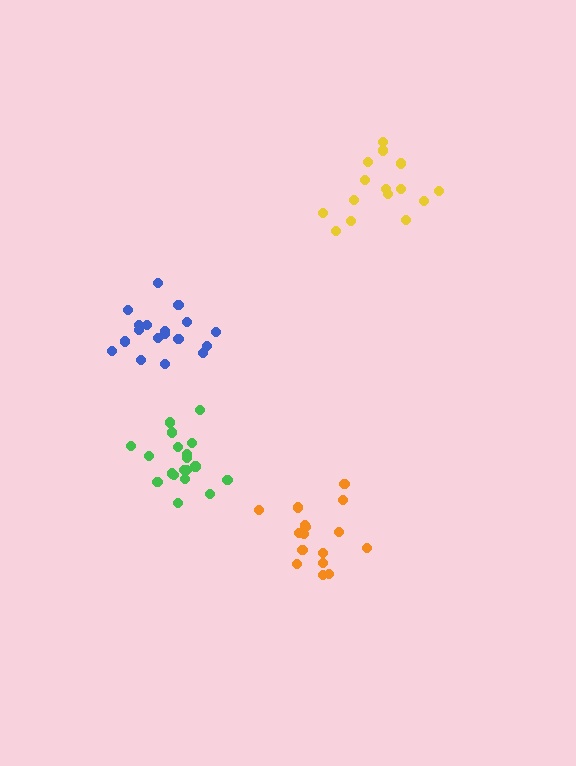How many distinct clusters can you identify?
There are 4 distinct clusters.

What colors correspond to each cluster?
The clusters are colored: orange, blue, yellow, green.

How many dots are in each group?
Group 1: 16 dots, Group 2: 18 dots, Group 3: 15 dots, Group 4: 19 dots (68 total).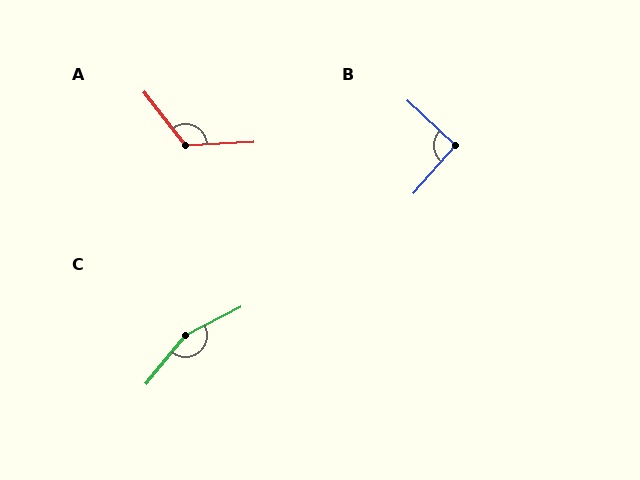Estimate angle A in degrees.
Approximately 124 degrees.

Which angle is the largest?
C, at approximately 156 degrees.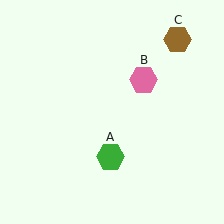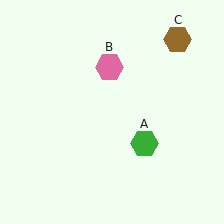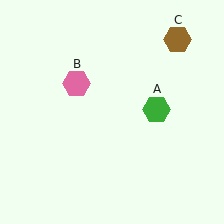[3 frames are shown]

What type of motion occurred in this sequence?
The green hexagon (object A), pink hexagon (object B) rotated counterclockwise around the center of the scene.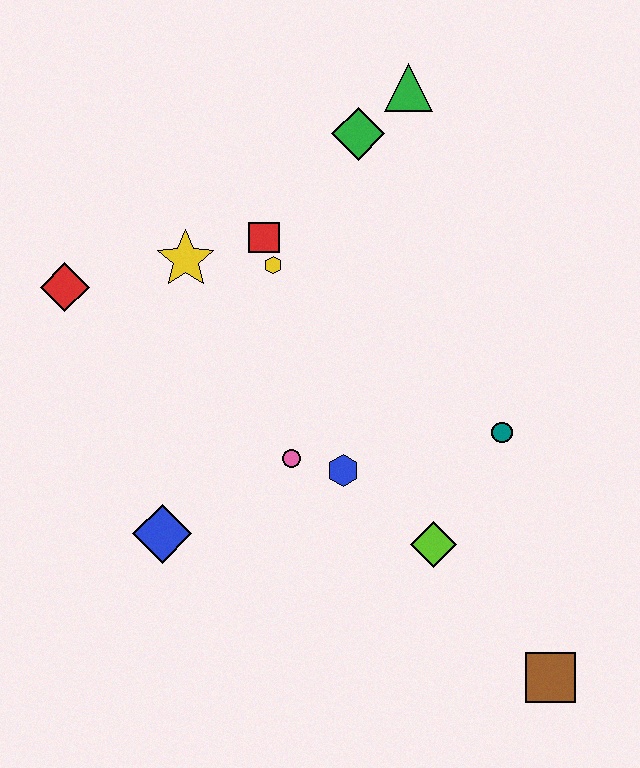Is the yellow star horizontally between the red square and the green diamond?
No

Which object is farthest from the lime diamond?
The green triangle is farthest from the lime diamond.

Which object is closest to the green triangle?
The green diamond is closest to the green triangle.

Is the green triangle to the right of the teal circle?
No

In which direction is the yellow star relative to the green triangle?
The yellow star is to the left of the green triangle.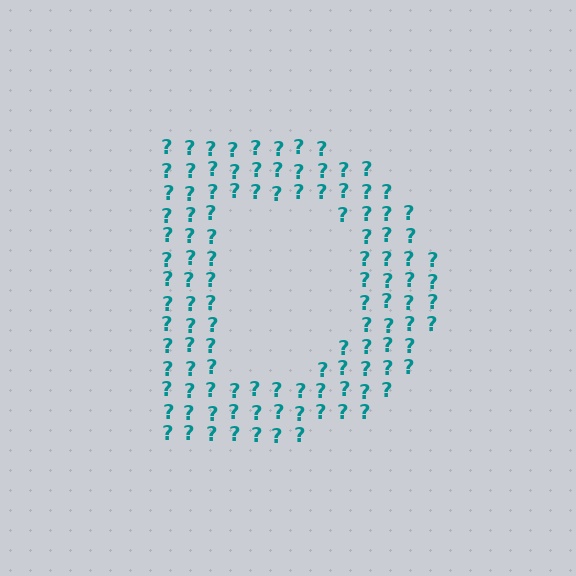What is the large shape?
The large shape is the letter D.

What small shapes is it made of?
It is made of small question marks.